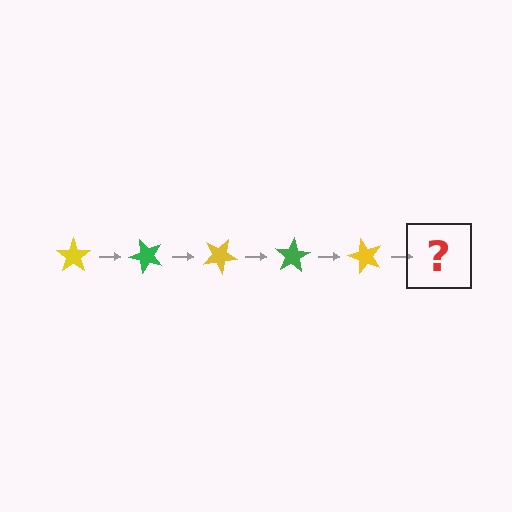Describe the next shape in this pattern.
It should be a green star, rotated 250 degrees from the start.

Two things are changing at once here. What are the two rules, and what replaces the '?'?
The two rules are that it rotates 50 degrees each step and the color cycles through yellow and green. The '?' should be a green star, rotated 250 degrees from the start.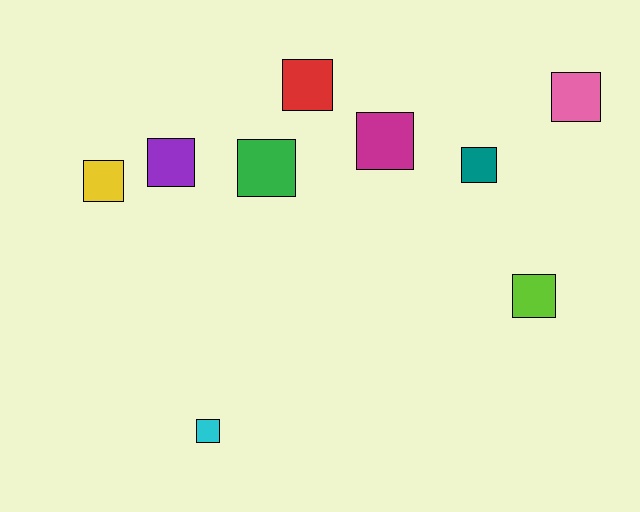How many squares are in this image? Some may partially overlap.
There are 9 squares.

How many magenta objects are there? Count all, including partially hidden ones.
There is 1 magenta object.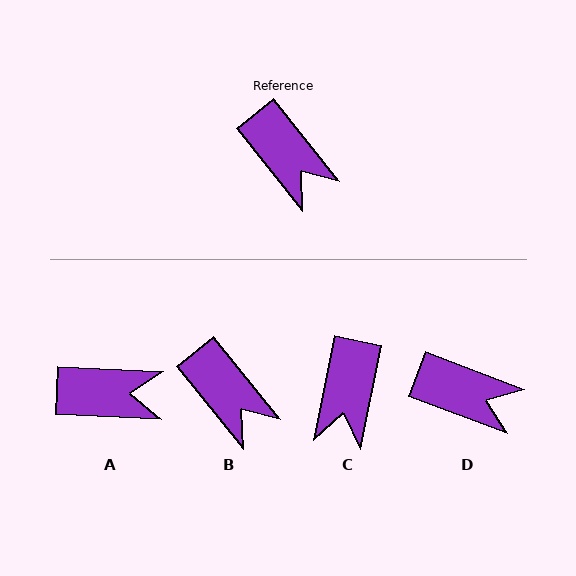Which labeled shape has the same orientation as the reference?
B.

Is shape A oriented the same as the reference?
No, it is off by about 49 degrees.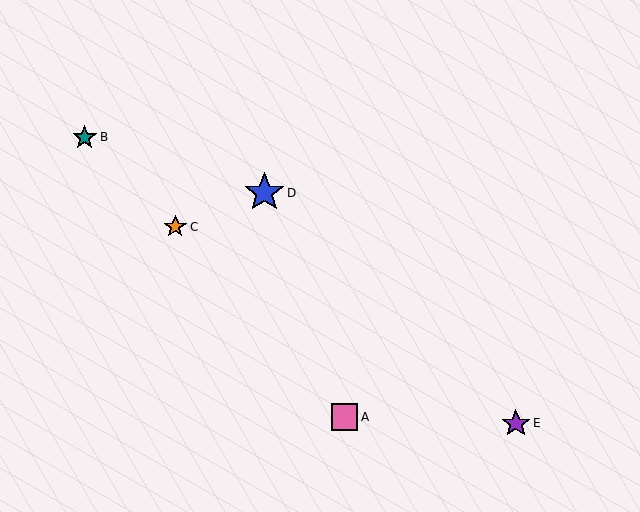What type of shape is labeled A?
Shape A is a pink square.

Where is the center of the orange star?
The center of the orange star is at (175, 227).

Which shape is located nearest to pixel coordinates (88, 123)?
The teal star (labeled B) at (85, 137) is nearest to that location.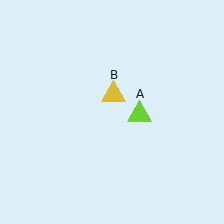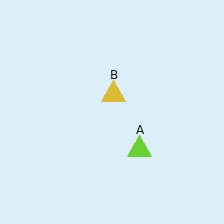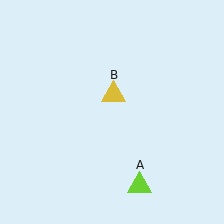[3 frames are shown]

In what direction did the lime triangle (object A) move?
The lime triangle (object A) moved down.